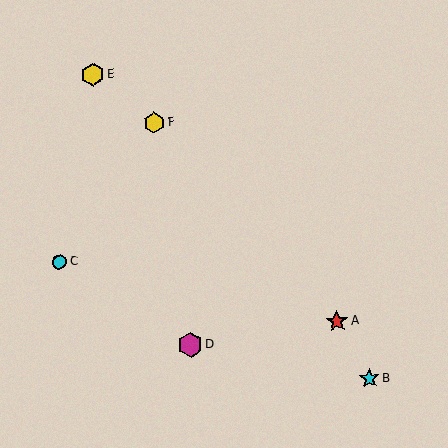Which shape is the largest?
The magenta hexagon (labeled D) is the largest.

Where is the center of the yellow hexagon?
The center of the yellow hexagon is at (93, 74).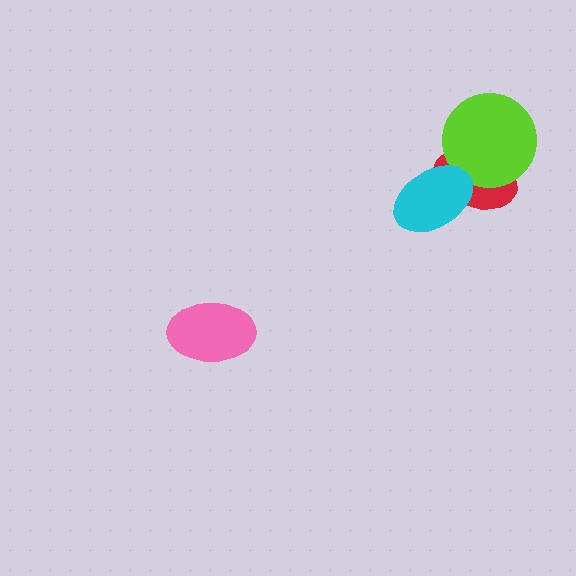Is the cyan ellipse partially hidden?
No, no other shape covers it.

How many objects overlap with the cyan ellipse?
2 objects overlap with the cyan ellipse.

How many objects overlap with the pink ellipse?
0 objects overlap with the pink ellipse.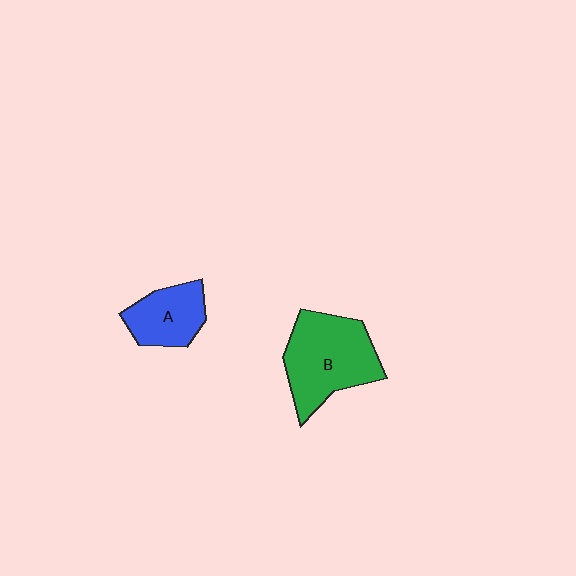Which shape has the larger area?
Shape B (green).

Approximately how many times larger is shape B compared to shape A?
Approximately 1.7 times.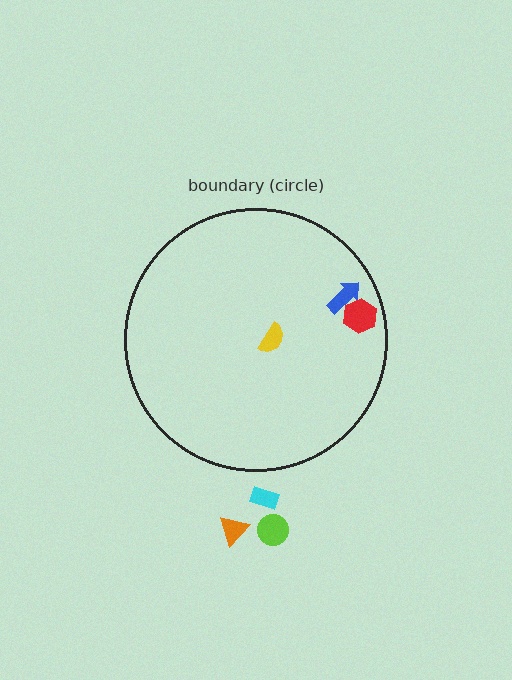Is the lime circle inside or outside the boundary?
Outside.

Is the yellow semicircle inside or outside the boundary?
Inside.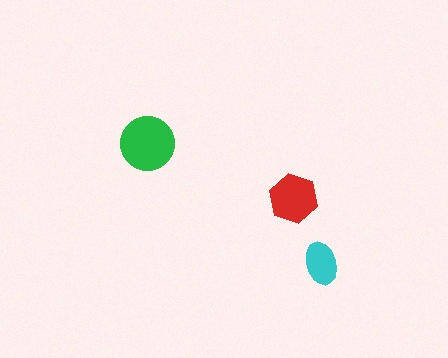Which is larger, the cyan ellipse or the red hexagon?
The red hexagon.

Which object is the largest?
The green circle.